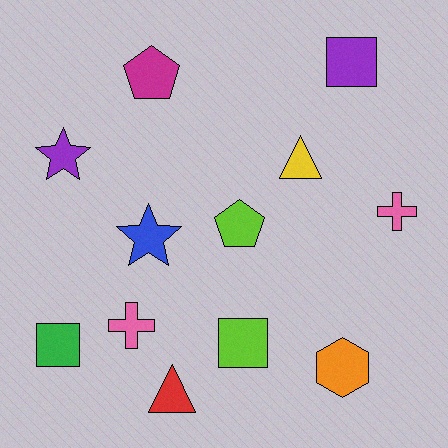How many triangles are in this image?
There are 2 triangles.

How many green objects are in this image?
There is 1 green object.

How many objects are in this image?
There are 12 objects.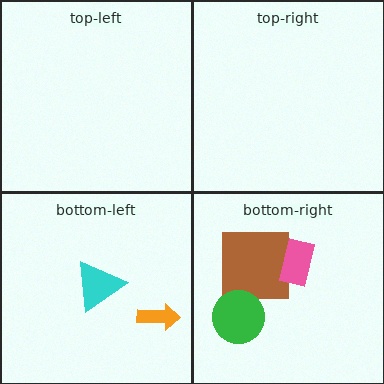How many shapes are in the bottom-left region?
2.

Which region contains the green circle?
The bottom-right region.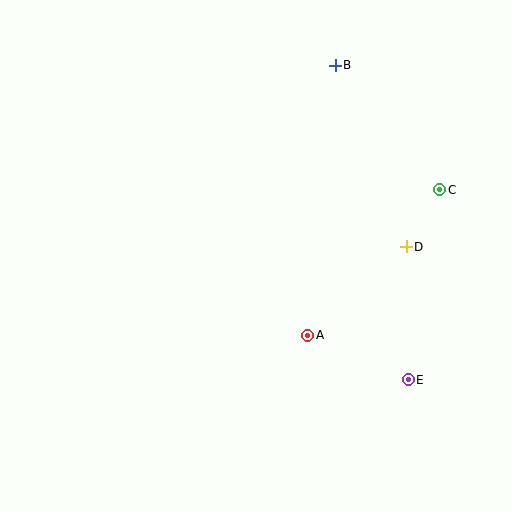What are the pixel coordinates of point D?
Point D is at (406, 247).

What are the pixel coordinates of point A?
Point A is at (308, 335).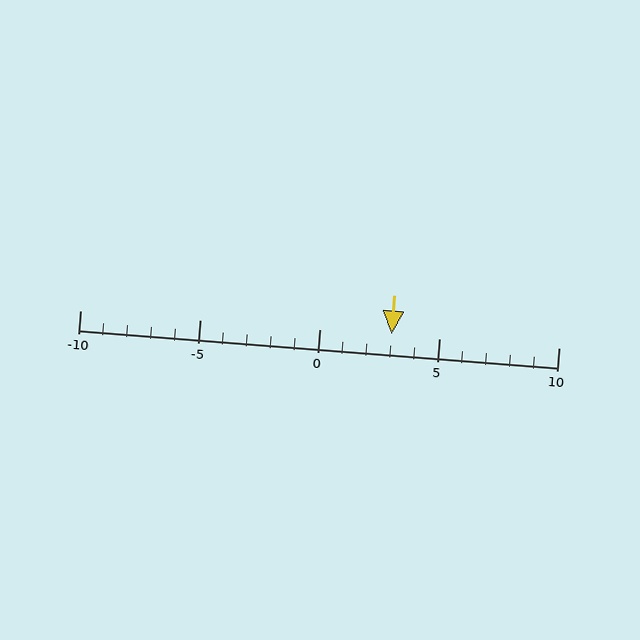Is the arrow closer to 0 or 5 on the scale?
The arrow is closer to 5.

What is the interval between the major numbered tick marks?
The major tick marks are spaced 5 units apart.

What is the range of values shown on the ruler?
The ruler shows values from -10 to 10.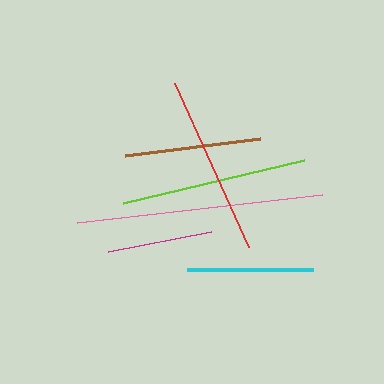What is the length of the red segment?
The red segment is approximately 181 pixels long.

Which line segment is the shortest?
The magenta line is the shortest at approximately 105 pixels.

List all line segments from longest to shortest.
From longest to shortest: pink, lime, red, brown, cyan, magenta.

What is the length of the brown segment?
The brown segment is approximately 136 pixels long.